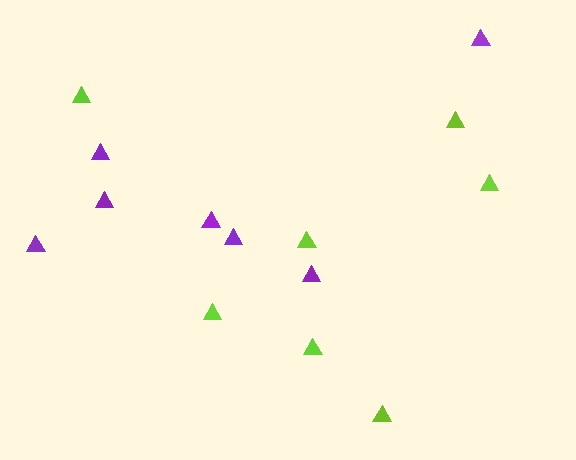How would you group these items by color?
There are 2 groups: one group of purple triangles (7) and one group of lime triangles (7).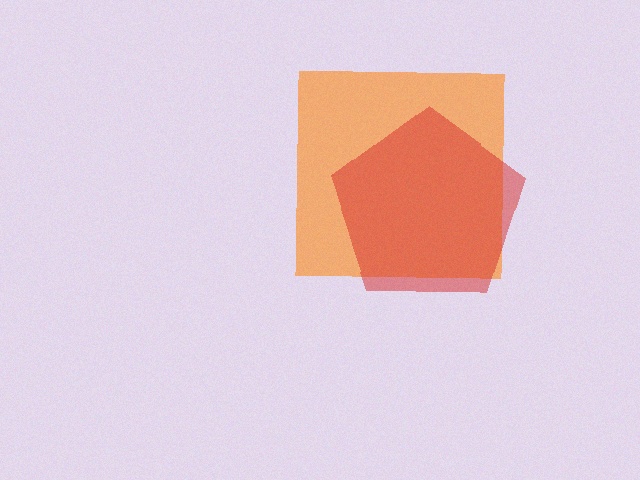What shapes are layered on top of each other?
The layered shapes are: an orange square, a red pentagon.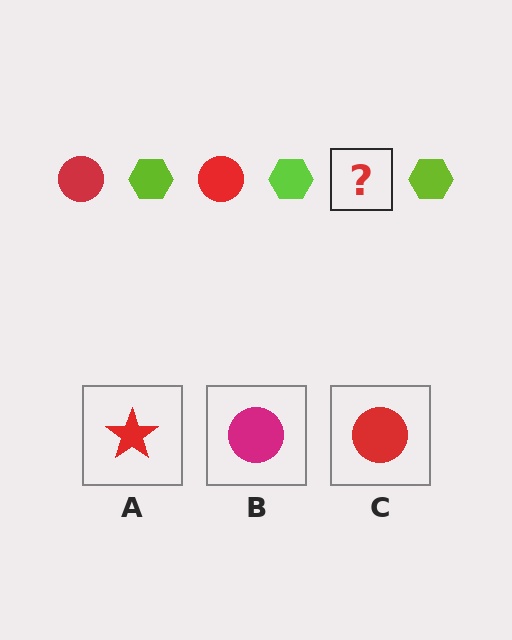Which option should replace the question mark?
Option C.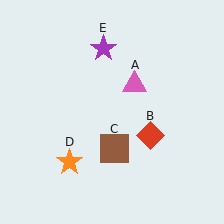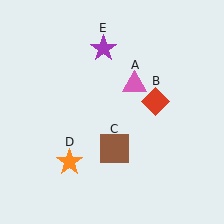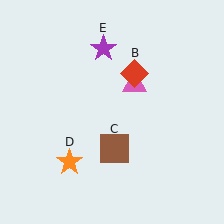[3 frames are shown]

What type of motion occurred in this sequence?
The red diamond (object B) rotated counterclockwise around the center of the scene.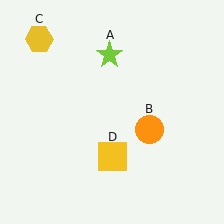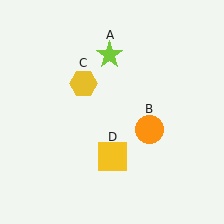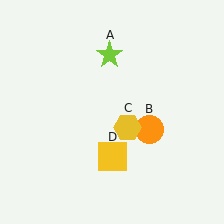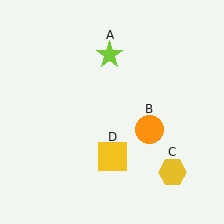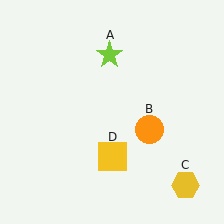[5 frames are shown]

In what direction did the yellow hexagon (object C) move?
The yellow hexagon (object C) moved down and to the right.